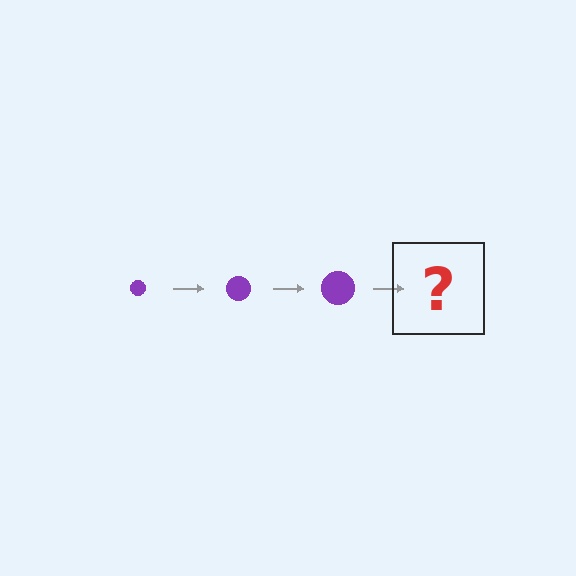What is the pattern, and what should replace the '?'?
The pattern is that the circle gets progressively larger each step. The '?' should be a purple circle, larger than the previous one.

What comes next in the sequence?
The next element should be a purple circle, larger than the previous one.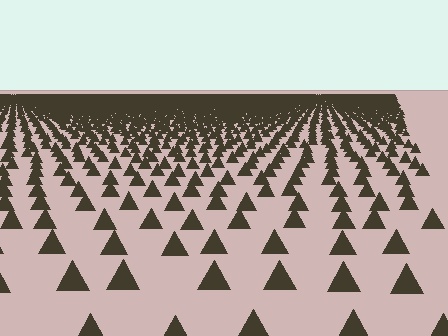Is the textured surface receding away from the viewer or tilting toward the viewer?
The surface is receding away from the viewer. Texture elements get smaller and denser toward the top.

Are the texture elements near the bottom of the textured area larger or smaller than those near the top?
Larger. Near the bottom, elements are closer to the viewer and appear at a bigger on-screen size.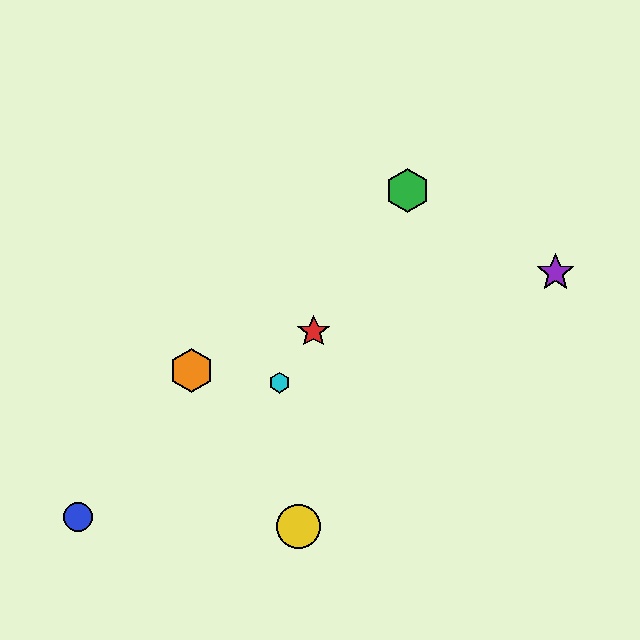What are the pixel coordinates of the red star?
The red star is at (314, 332).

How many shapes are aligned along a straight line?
3 shapes (the red star, the green hexagon, the cyan hexagon) are aligned along a straight line.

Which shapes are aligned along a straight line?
The red star, the green hexagon, the cyan hexagon are aligned along a straight line.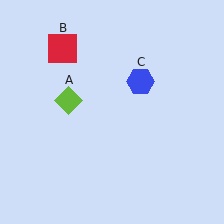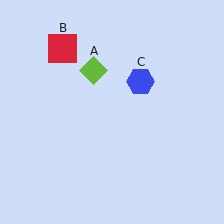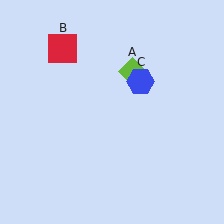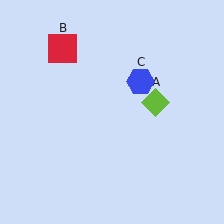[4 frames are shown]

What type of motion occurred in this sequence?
The lime diamond (object A) rotated clockwise around the center of the scene.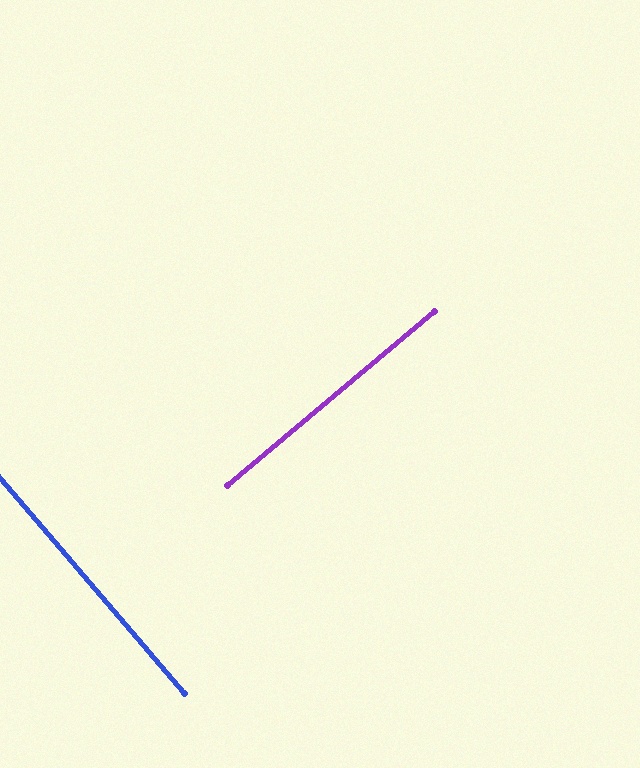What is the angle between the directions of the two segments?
Approximately 89 degrees.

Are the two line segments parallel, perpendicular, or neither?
Perpendicular — they meet at approximately 89°.